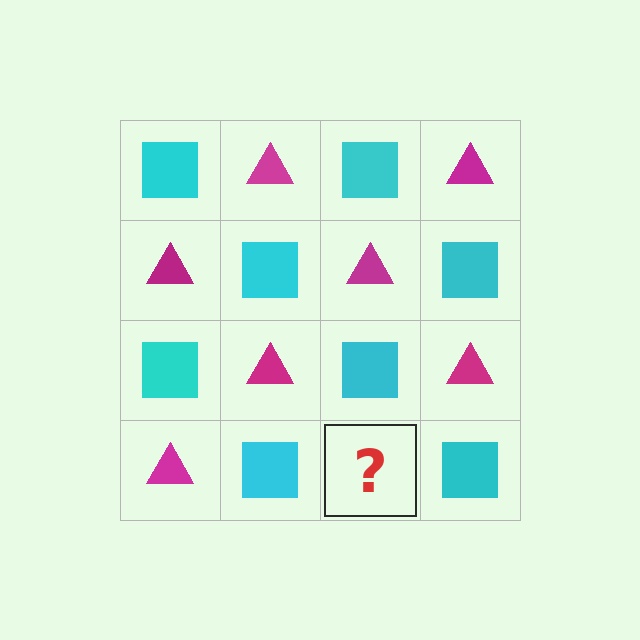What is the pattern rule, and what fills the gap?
The rule is that it alternates cyan square and magenta triangle in a checkerboard pattern. The gap should be filled with a magenta triangle.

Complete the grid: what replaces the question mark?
The question mark should be replaced with a magenta triangle.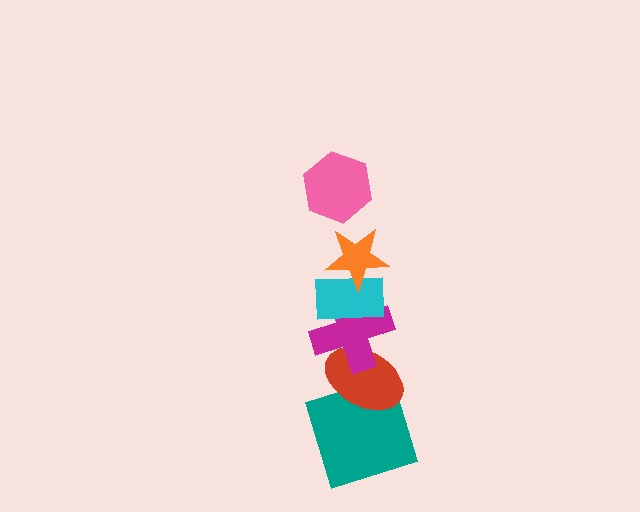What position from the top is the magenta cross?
The magenta cross is 4th from the top.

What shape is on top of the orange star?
The pink hexagon is on top of the orange star.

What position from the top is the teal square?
The teal square is 6th from the top.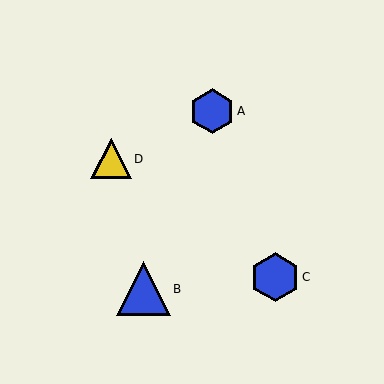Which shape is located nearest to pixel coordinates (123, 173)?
The yellow triangle (labeled D) at (111, 159) is nearest to that location.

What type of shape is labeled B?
Shape B is a blue triangle.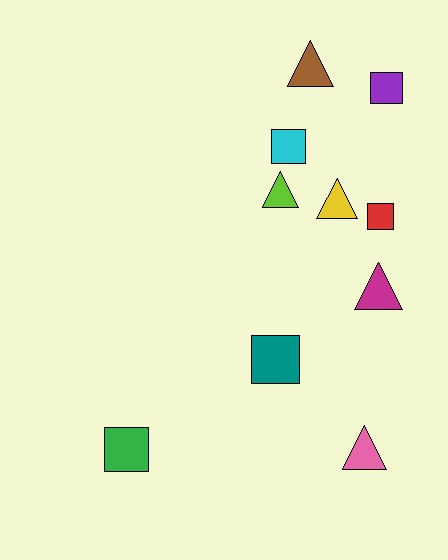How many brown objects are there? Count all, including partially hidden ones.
There is 1 brown object.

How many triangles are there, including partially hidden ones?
There are 5 triangles.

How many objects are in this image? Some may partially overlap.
There are 10 objects.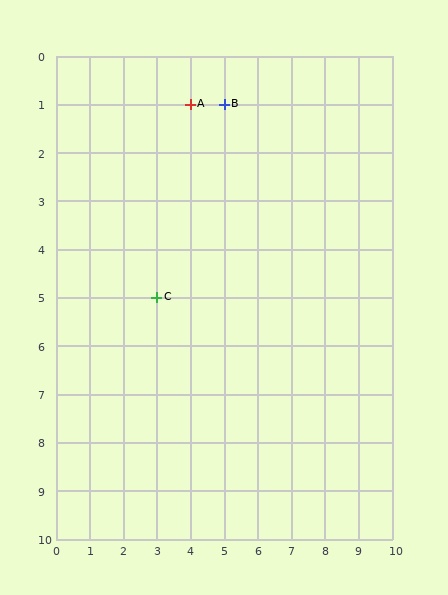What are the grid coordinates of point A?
Point A is at grid coordinates (4, 1).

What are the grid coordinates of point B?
Point B is at grid coordinates (5, 1).